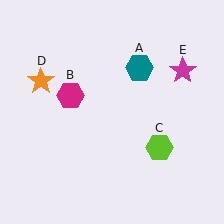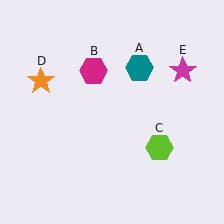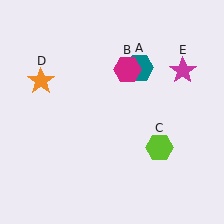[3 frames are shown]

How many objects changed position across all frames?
1 object changed position: magenta hexagon (object B).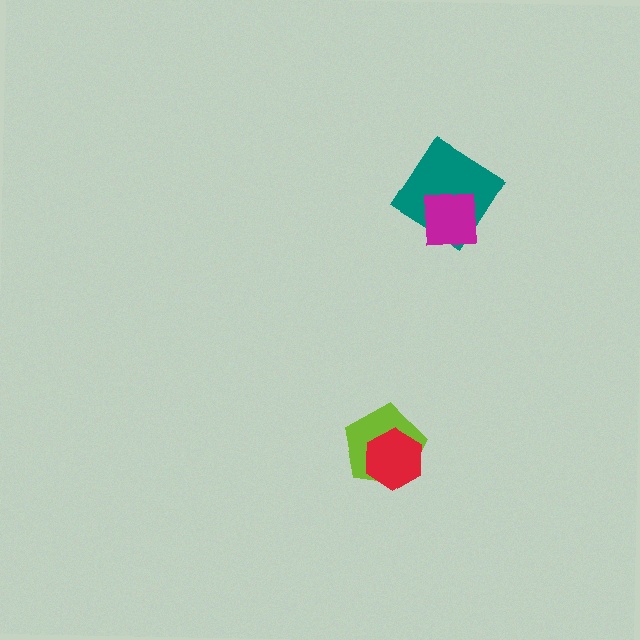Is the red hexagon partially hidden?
No, no other shape covers it.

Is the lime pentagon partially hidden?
Yes, it is partially covered by another shape.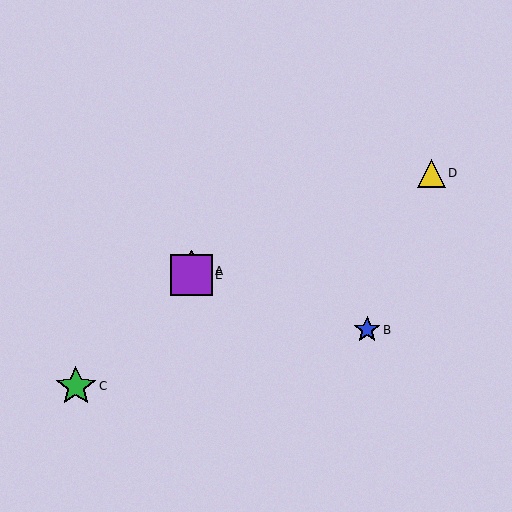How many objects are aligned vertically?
2 objects (A, E) are aligned vertically.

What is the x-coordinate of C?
Object C is at x≈76.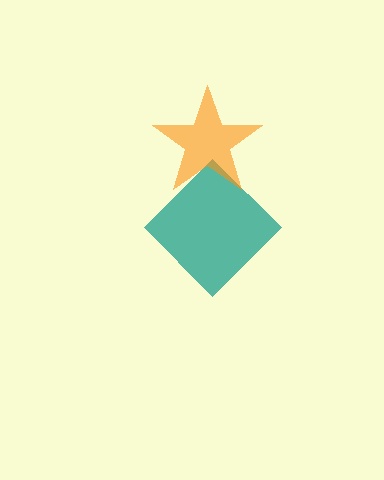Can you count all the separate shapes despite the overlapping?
Yes, there are 2 separate shapes.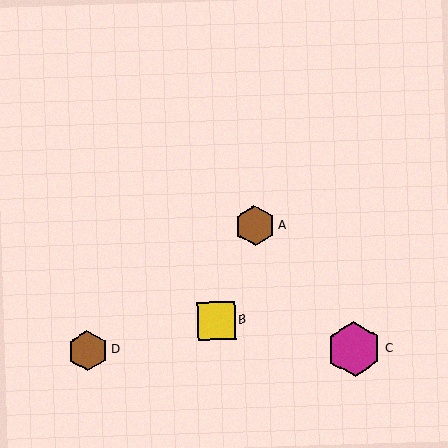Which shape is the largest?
The magenta hexagon (labeled C) is the largest.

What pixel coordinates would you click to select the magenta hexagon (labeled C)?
Click at (354, 349) to select the magenta hexagon C.